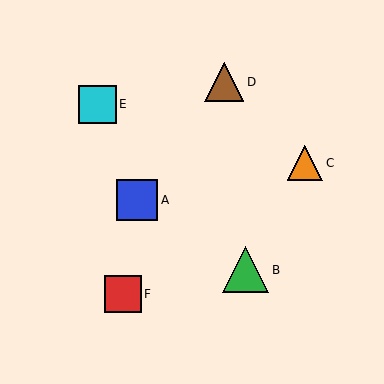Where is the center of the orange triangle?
The center of the orange triangle is at (305, 163).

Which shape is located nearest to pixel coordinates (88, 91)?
The cyan square (labeled E) at (98, 104) is nearest to that location.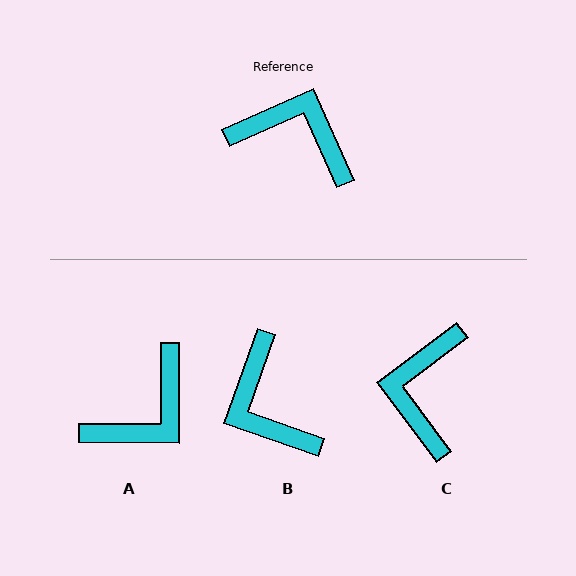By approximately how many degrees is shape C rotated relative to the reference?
Approximately 103 degrees counter-clockwise.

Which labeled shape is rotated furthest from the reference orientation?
B, about 136 degrees away.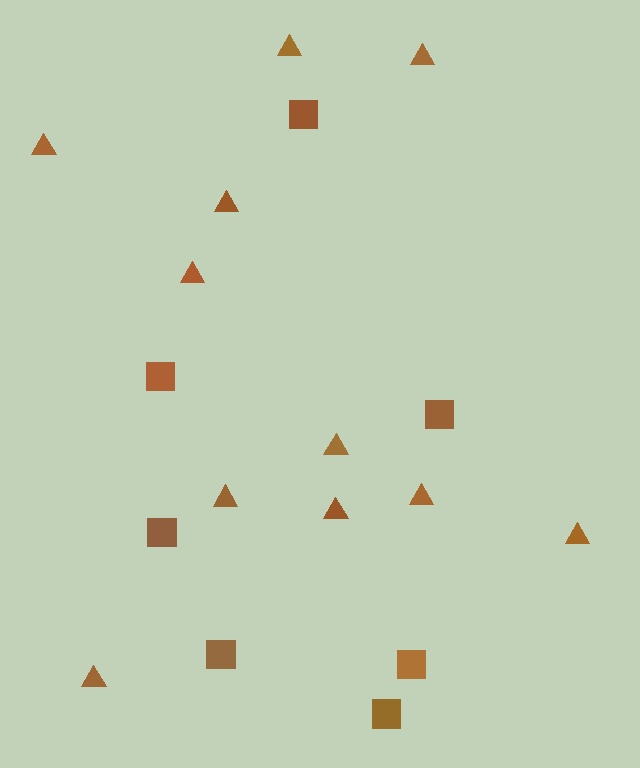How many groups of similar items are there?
There are 2 groups: one group of triangles (11) and one group of squares (7).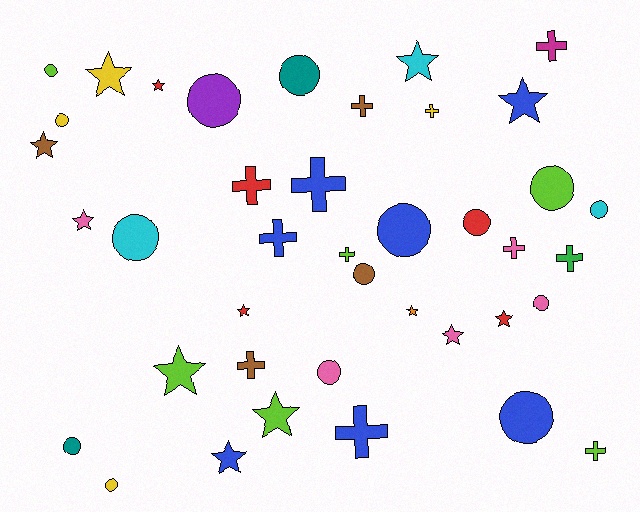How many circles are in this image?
There are 15 circles.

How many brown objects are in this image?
There are 4 brown objects.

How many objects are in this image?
There are 40 objects.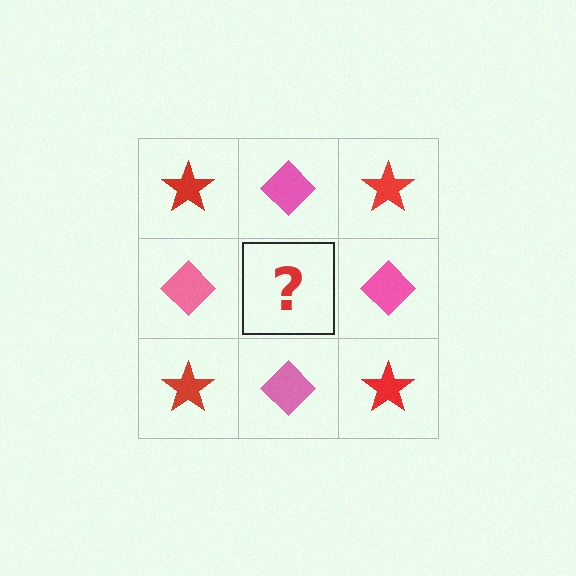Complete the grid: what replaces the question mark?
The question mark should be replaced with a red star.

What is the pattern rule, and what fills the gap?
The rule is that it alternates red star and pink diamond in a checkerboard pattern. The gap should be filled with a red star.